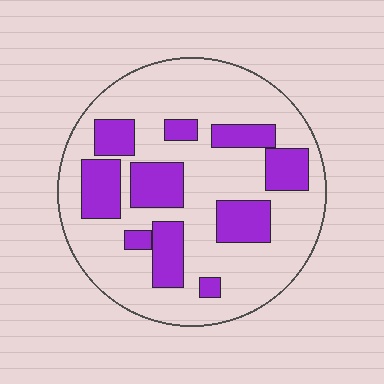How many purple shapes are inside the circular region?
10.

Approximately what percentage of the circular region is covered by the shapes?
Approximately 30%.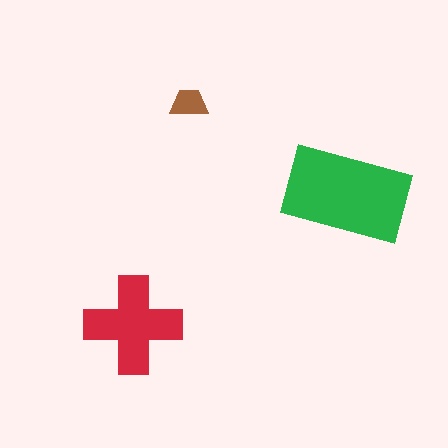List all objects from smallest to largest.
The brown trapezoid, the red cross, the green rectangle.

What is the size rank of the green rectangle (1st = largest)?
1st.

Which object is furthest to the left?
The red cross is leftmost.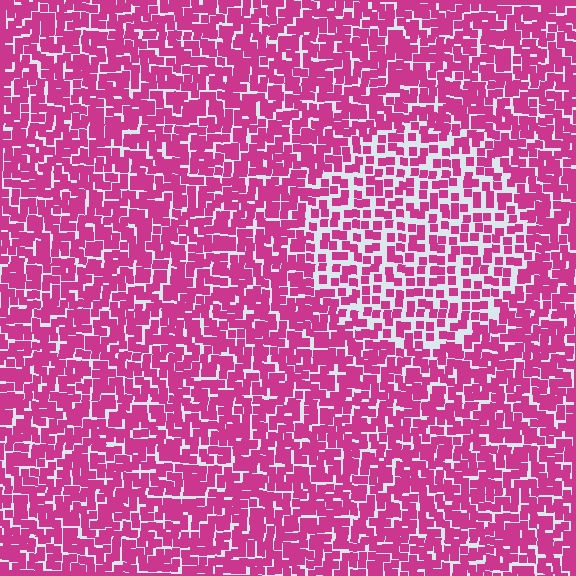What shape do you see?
I see a circle.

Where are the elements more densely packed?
The elements are more densely packed outside the circle boundary.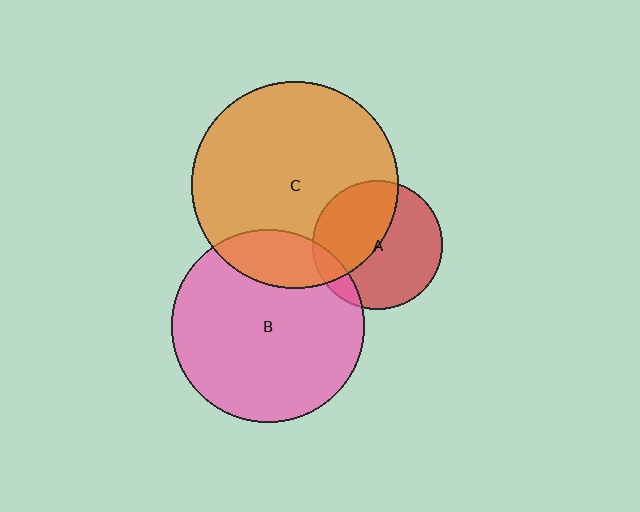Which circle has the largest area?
Circle C (orange).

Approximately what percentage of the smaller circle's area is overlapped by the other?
Approximately 10%.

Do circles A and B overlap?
Yes.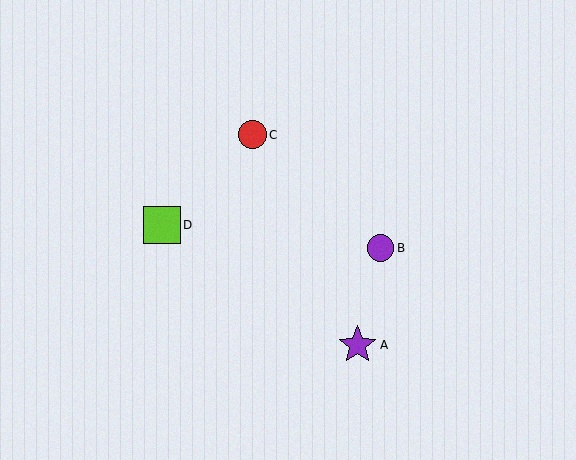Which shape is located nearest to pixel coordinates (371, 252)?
The purple circle (labeled B) at (381, 248) is nearest to that location.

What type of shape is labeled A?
Shape A is a purple star.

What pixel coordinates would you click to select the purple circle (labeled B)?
Click at (381, 248) to select the purple circle B.